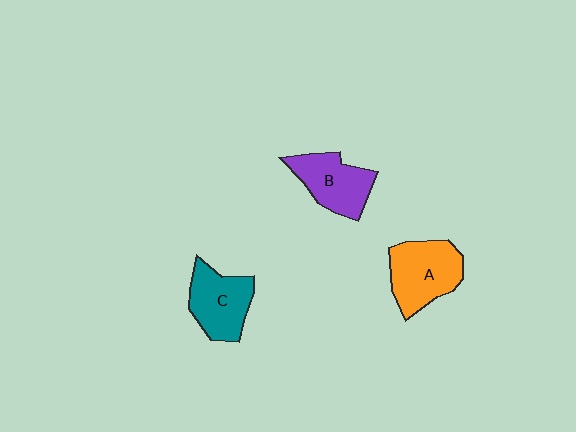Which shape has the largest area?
Shape A (orange).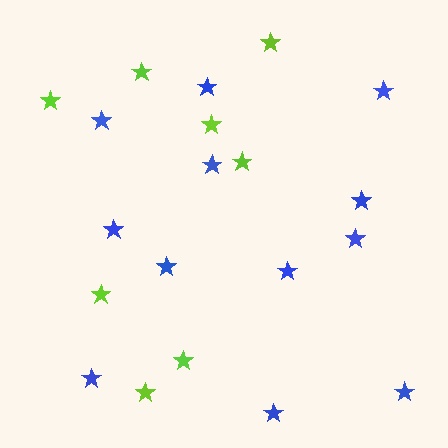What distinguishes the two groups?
There are 2 groups: one group of blue stars (12) and one group of lime stars (8).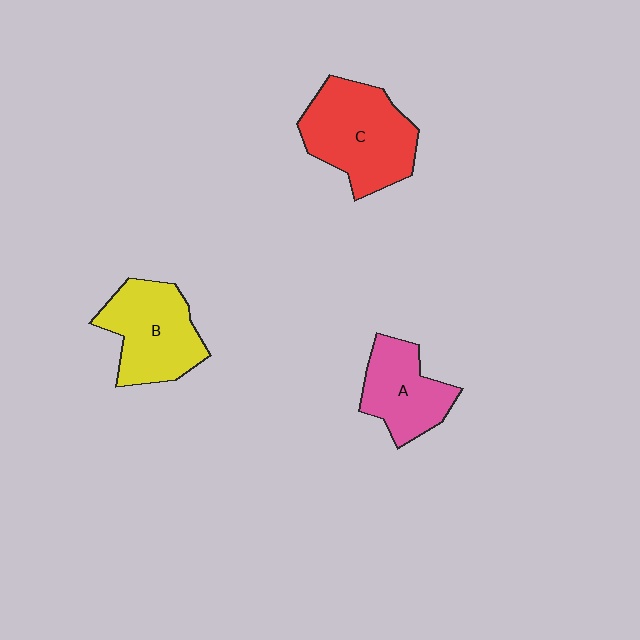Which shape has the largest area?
Shape C (red).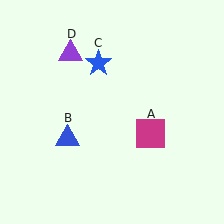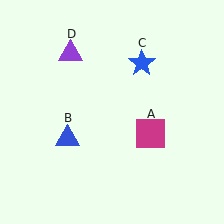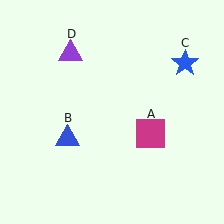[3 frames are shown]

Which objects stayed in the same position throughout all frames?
Magenta square (object A) and blue triangle (object B) and purple triangle (object D) remained stationary.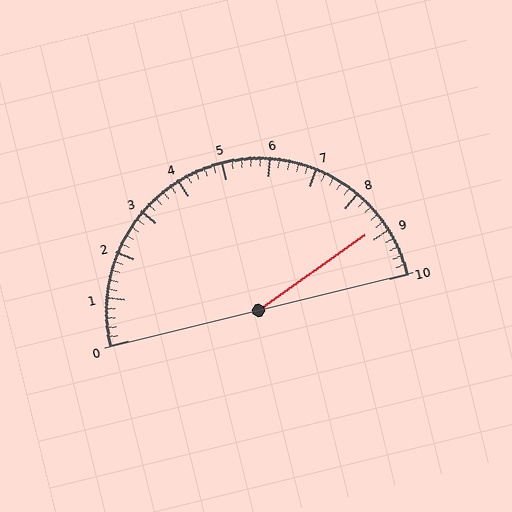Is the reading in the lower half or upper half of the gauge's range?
The reading is in the upper half of the range (0 to 10).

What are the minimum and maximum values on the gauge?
The gauge ranges from 0 to 10.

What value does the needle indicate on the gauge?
The needle indicates approximately 8.8.